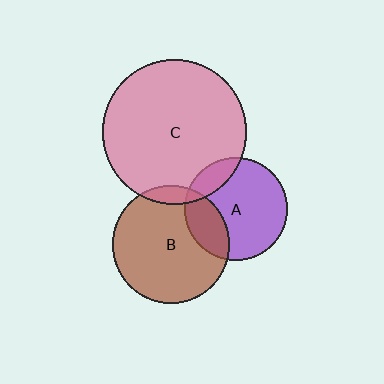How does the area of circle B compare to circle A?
Approximately 1.3 times.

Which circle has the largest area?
Circle C (pink).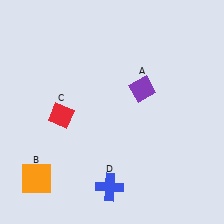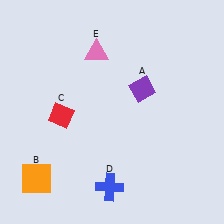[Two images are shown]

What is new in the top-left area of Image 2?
A pink triangle (E) was added in the top-left area of Image 2.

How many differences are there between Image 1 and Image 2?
There is 1 difference between the two images.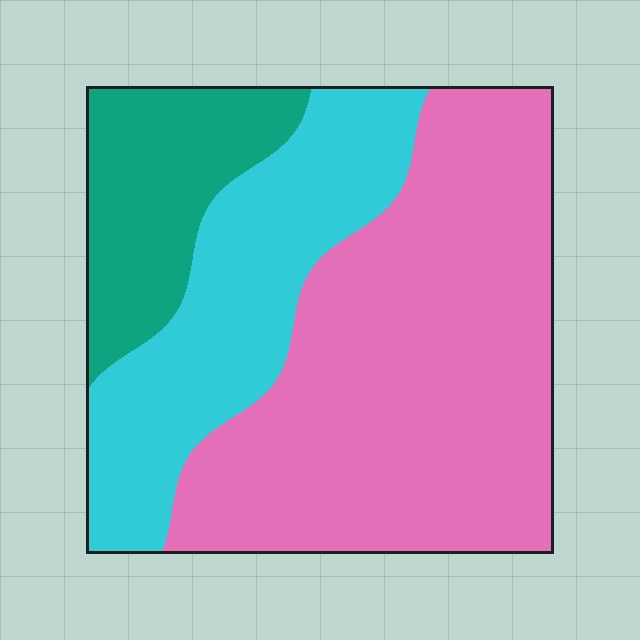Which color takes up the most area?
Pink, at roughly 55%.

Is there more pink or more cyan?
Pink.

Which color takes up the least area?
Teal, at roughly 15%.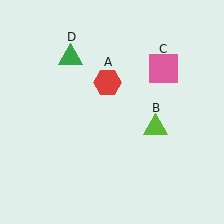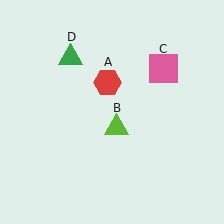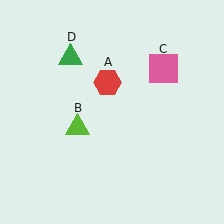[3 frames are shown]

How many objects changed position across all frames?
1 object changed position: lime triangle (object B).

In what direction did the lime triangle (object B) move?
The lime triangle (object B) moved left.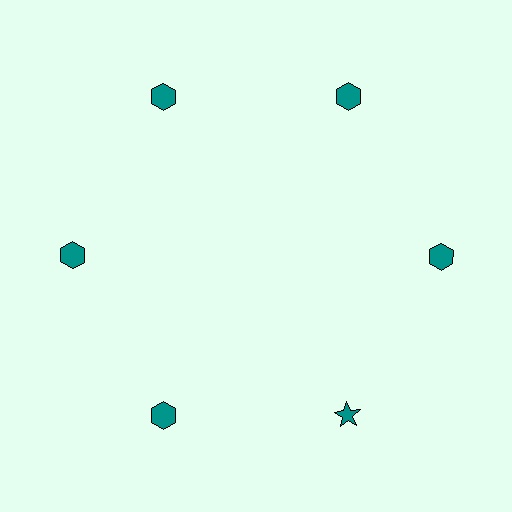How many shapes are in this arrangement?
There are 6 shapes arranged in a ring pattern.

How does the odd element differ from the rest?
It has a different shape: star instead of hexagon.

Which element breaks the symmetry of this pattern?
The teal star at roughly the 5 o'clock position breaks the symmetry. All other shapes are teal hexagons.